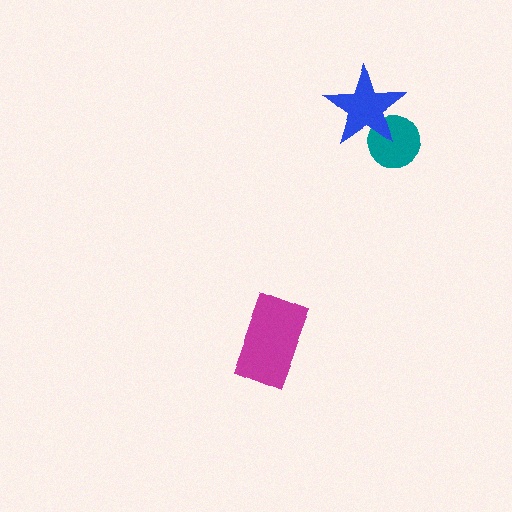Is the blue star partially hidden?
No, no other shape covers it.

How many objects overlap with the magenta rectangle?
0 objects overlap with the magenta rectangle.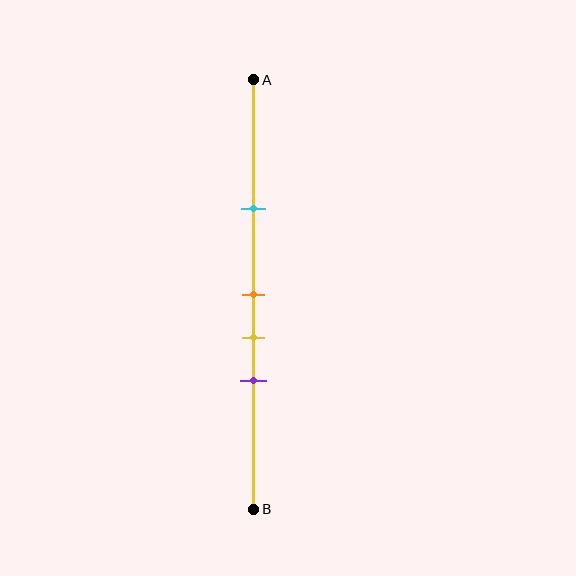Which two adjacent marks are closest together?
The orange and yellow marks are the closest adjacent pair.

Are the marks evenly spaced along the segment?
No, the marks are not evenly spaced.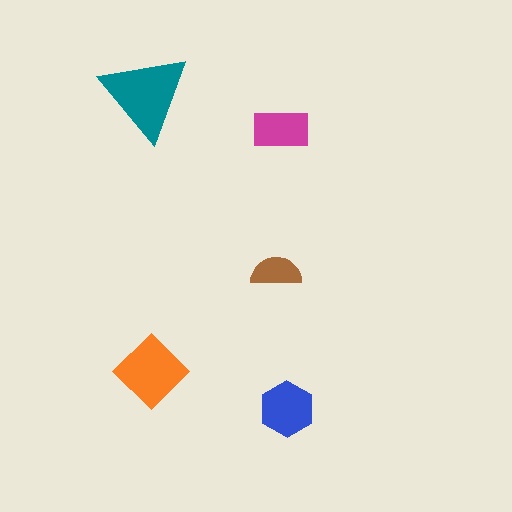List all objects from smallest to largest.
The brown semicircle, the magenta rectangle, the blue hexagon, the orange diamond, the teal triangle.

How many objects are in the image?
There are 5 objects in the image.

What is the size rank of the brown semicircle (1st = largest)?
5th.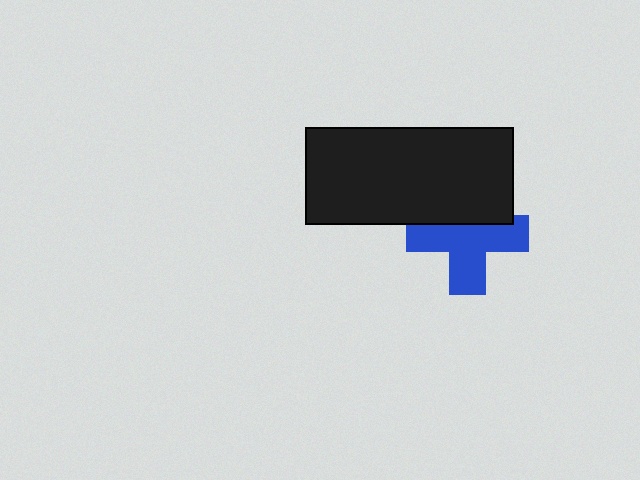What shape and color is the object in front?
The object in front is a black rectangle.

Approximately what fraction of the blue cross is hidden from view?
Roughly 35% of the blue cross is hidden behind the black rectangle.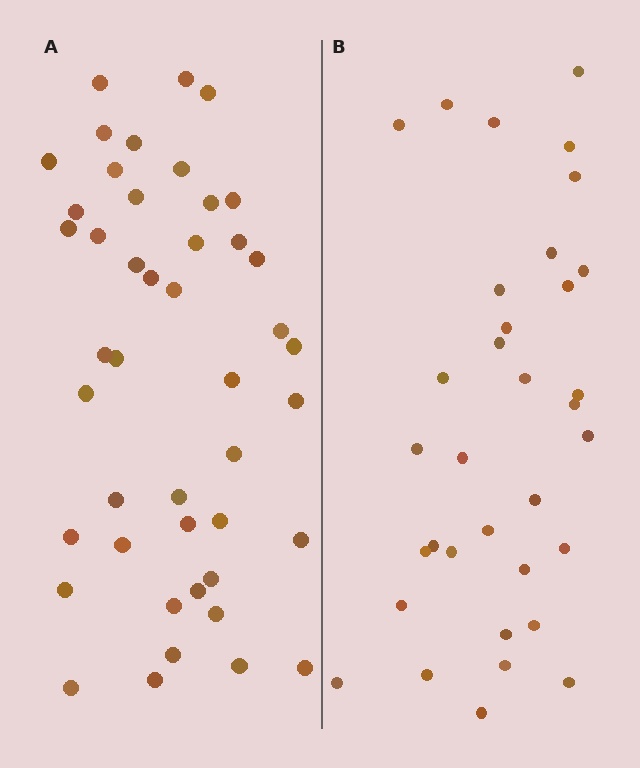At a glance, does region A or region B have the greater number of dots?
Region A (the left region) has more dots.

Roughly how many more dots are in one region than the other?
Region A has roughly 12 or so more dots than region B.